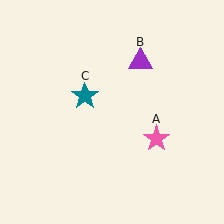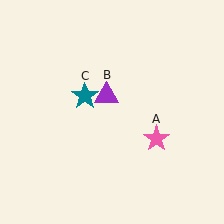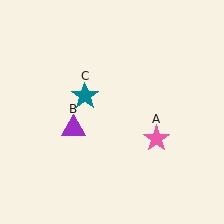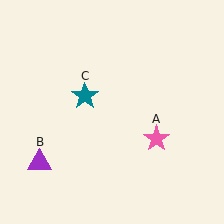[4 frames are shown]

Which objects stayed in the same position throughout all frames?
Pink star (object A) and teal star (object C) remained stationary.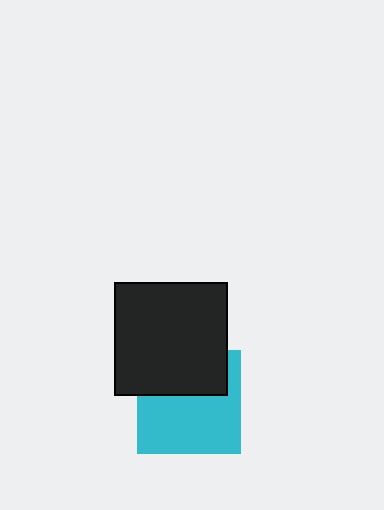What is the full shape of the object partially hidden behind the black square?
The partially hidden object is a cyan square.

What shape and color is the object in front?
The object in front is a black square.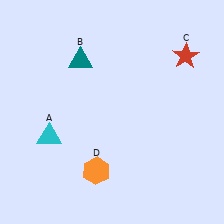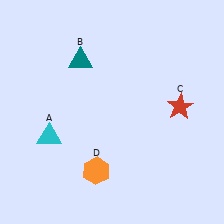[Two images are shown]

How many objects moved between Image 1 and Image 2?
1 object moved between the two images.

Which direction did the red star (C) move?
The red star (C) moved down.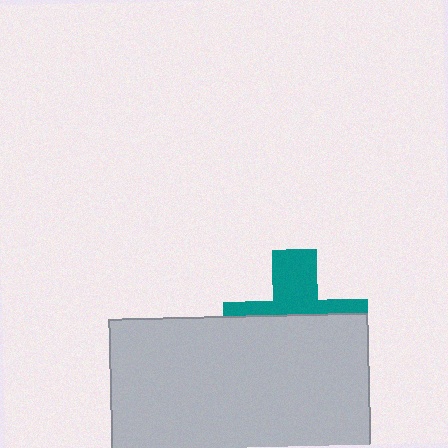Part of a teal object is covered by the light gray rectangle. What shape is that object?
It is a cross.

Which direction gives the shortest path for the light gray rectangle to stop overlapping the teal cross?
Moving down gives the shortest separation.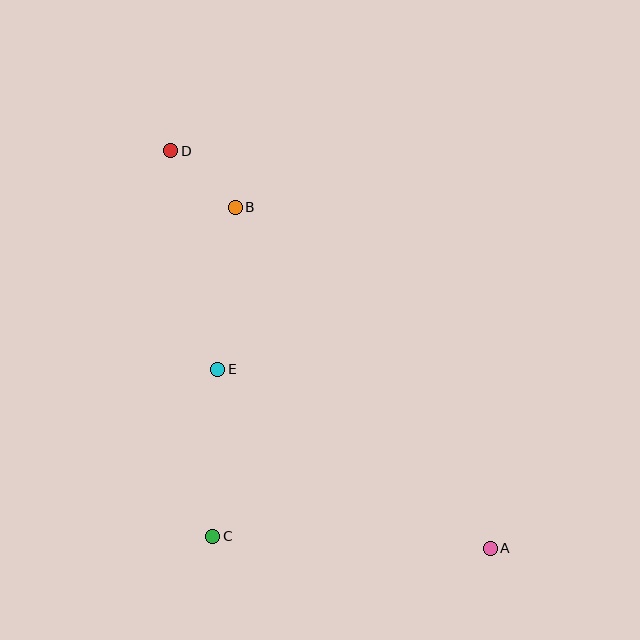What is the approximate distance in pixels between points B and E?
The distance between B and E is approximately 163 pixels.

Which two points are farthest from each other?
Points A and D are farthest from each other.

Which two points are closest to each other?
Points B and D are closest to each other.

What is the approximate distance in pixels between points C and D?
The distance between C and D is approximately 388 pixels.